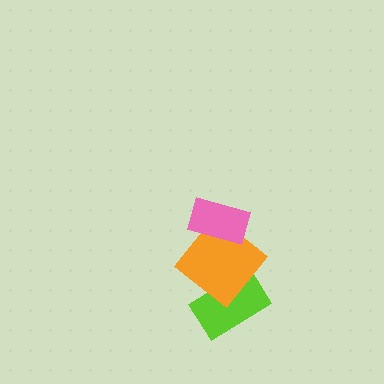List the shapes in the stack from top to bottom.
From top to bottom: the pink rectangle, the orange diamond, the lime rectangle.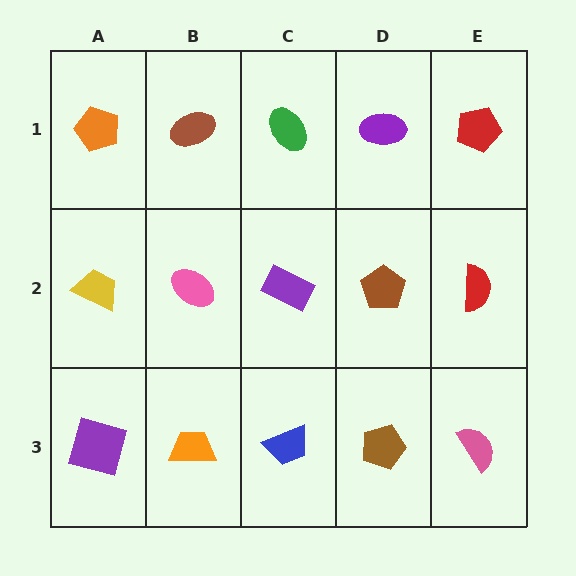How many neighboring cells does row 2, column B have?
4.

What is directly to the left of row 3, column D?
A blue trapezoid.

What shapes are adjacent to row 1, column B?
A pink ellipse (row 2, column B), an orange pentagon (row 1, column A), a green ellipse (row 1, column C).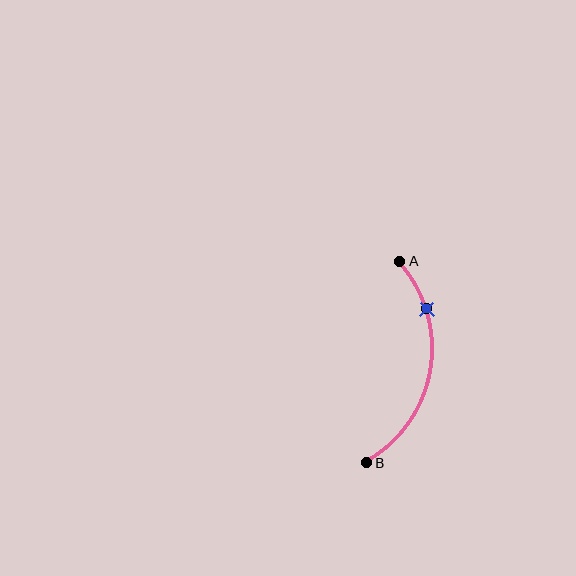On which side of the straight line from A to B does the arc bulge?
The arc bulges to the right of the straight line connecting A and B.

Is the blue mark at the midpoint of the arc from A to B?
No. The blue mark lies on the arc but is closer to endpoint A. The arc midpoint would be at the point on the curve equidistant along the arc from both A and B.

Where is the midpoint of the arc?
The arc midpoint is the point on the curve farthest from the straight line joining A and B. It sits to the right of that line.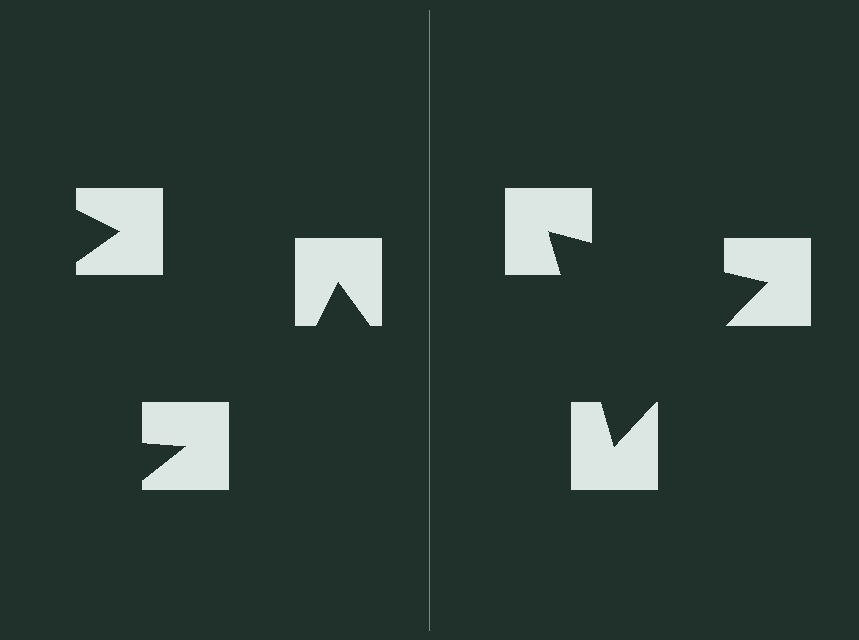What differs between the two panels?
The notched squares are positioned identically on both sides; only the wedge orientations differ. On the right they align to a triangle; on the left they are misaligned.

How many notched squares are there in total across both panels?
6 — 3 on each side.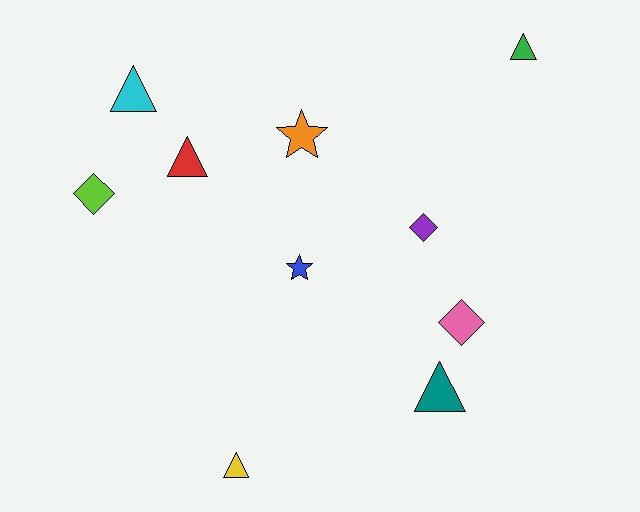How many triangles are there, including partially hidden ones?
There are 5 triangles.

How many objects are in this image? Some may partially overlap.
There are 10 objects.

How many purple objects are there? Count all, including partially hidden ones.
There is 1 purple object.